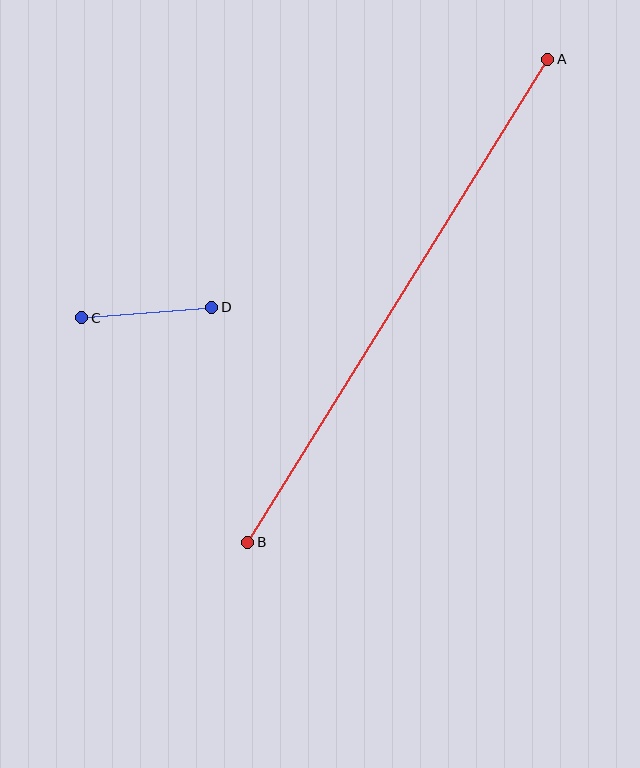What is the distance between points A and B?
The distance is approximately 569 pixels.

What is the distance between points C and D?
The distance is approximately 130 pixels.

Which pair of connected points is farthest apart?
Points A and B are farthest apart.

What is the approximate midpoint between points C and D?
The midpoint is at approximately (147, 312) pixels.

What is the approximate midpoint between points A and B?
The midpoint is at approximately (398, 301) pixels.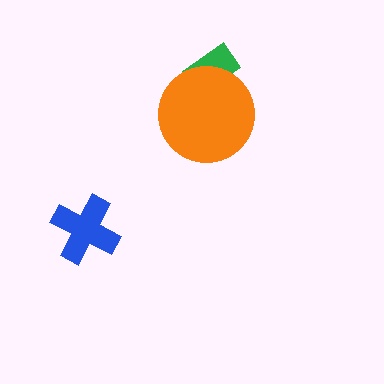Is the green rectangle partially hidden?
Yes, it is partially covered by another shape.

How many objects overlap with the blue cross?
0 objects overlap with the blue cross.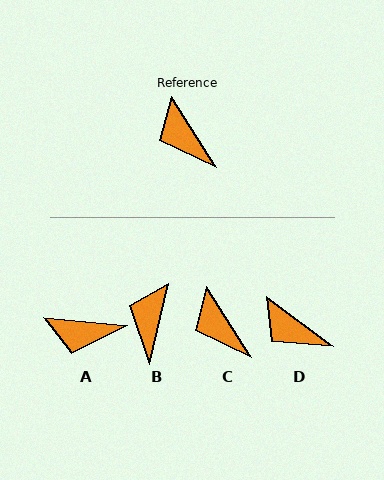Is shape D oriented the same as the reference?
No, it is off by about 20 degrees.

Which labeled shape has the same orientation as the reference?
C.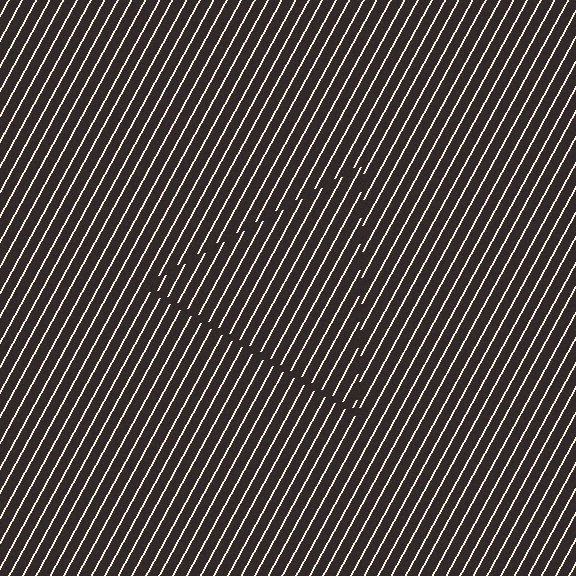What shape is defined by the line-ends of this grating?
An illusory triangle. The interior of the shape contains the same grating, shifted by half a period — the contour is defined by the phase discontinuity where line-ends from the inner and outer gratings abut.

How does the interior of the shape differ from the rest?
The interior of the shape contains the same grating, shifted by half a period — the contour is defined by the phase discontinuity where line-ends from the inner and outer gratings abut.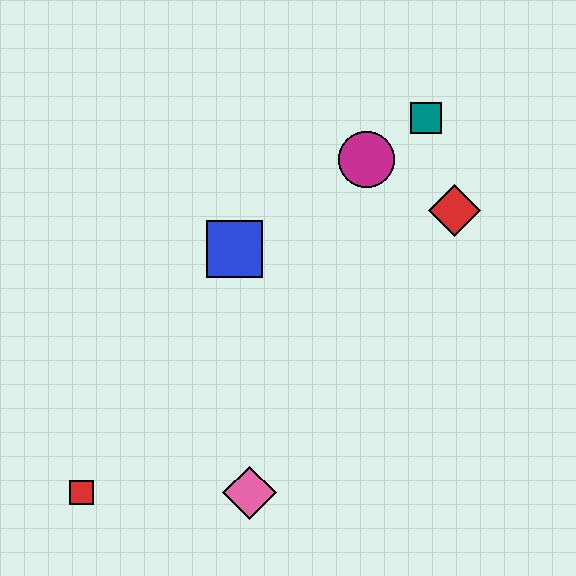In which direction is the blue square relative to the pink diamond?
The blue square is above the pink diamond.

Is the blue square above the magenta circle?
No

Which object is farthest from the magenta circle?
The red square is farthest from the magenta circle.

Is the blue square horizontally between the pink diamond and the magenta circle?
No